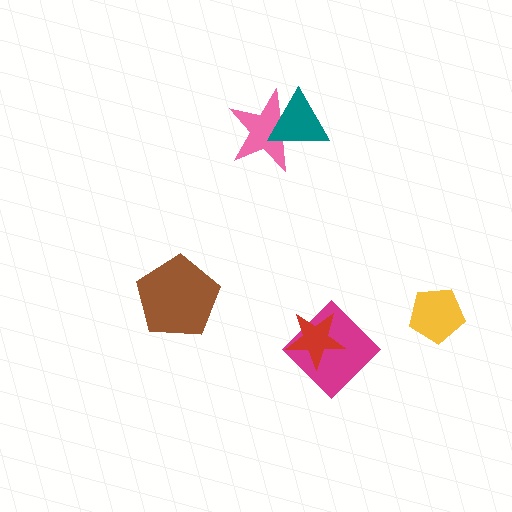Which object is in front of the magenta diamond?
The red star is in front of the magenta diamond.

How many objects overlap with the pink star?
1 object overlaps with the pink star.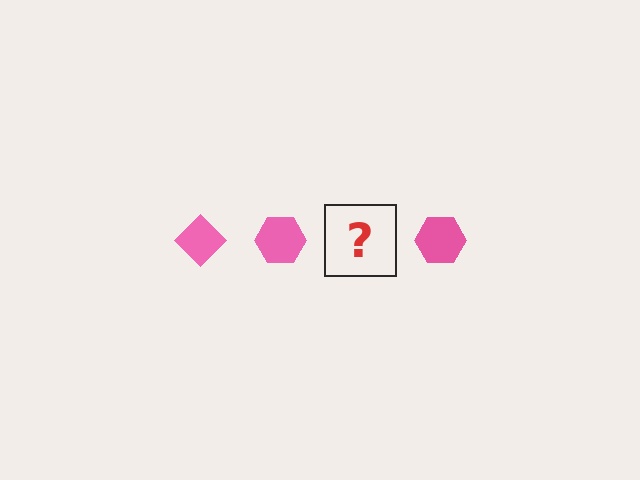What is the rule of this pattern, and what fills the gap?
The rule is that the pattern cycles through diamond, hexagon shapes in pink. The gap should be filled with a pink diamond.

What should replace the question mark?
The question mark should be replaced with a pink diamond.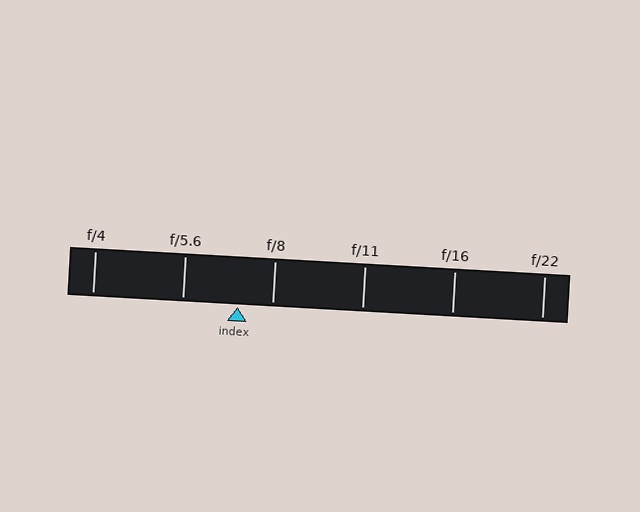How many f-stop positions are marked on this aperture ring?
There are 6 f-stop positions marked.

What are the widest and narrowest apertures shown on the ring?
The widest aperture shown is f/4 and the narrowest is f/22.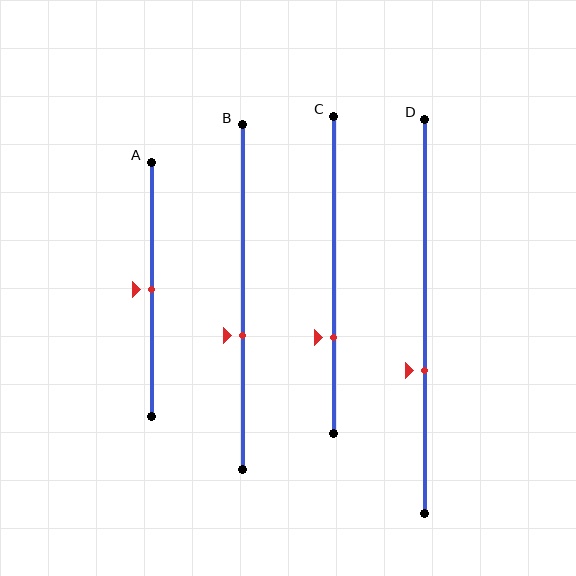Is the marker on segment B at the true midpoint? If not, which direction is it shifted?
No, the marker on segment B is shifted downward by about 11% of the segment length.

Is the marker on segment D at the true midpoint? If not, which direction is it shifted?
No, the marker on segment D is shifted downward by about 14% of the segment length.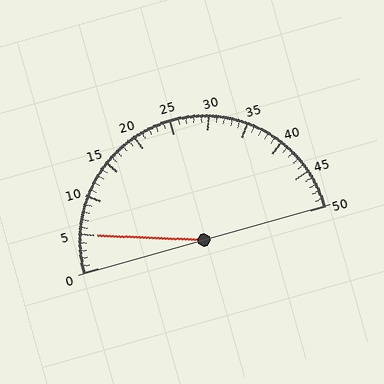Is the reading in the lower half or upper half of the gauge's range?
The reading is in the lower half of the range (0 to 50).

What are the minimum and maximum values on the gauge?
The gauge ranges from 0 to 50.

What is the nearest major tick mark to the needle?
The nearest major tick mark is 5.